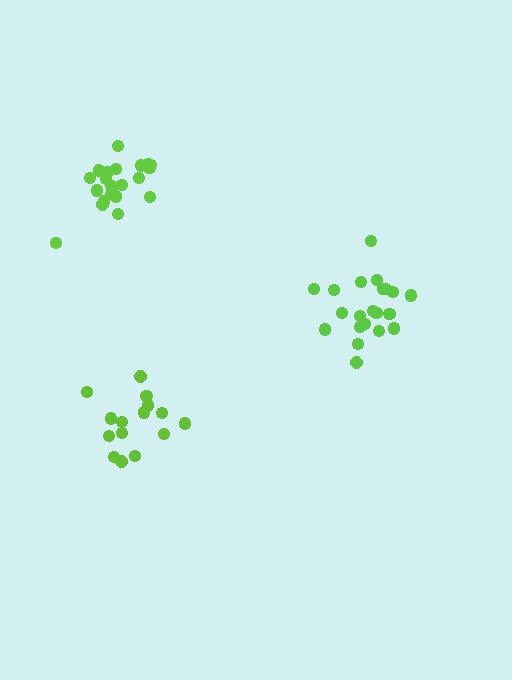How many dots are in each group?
Group 1: 15 dots, Group 2: 21 dots, Group 3: 21 dots (57 total).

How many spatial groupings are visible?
There are 3 spatial groupings.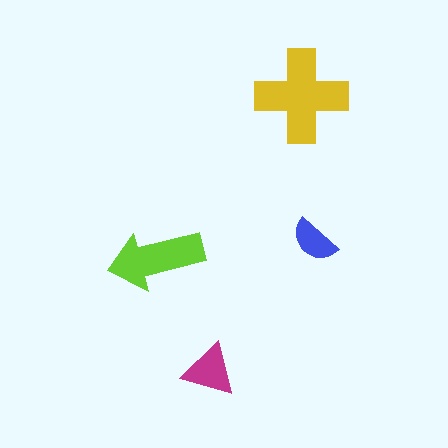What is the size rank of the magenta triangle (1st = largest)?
3rd.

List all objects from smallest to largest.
The blue semicircle, the magenta triangle, the lime arrow, the yellow cross.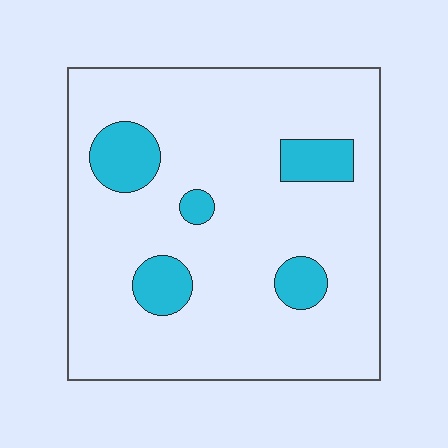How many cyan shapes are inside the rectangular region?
5.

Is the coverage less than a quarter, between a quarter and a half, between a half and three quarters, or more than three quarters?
Less than a quarter.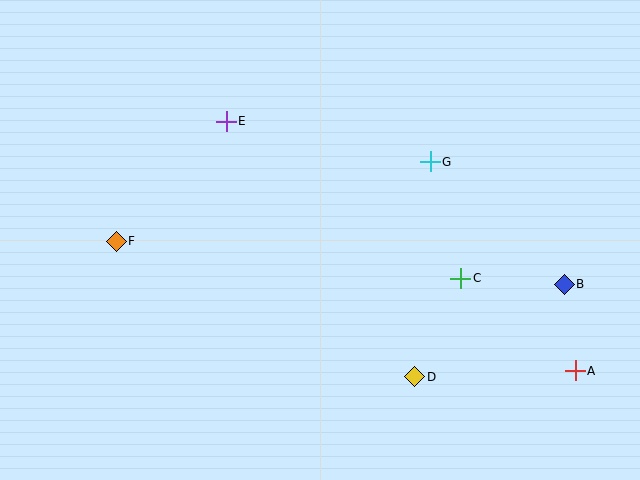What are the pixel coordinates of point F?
Point F is at (116, 241).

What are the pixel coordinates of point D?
Point D is at (415, 377).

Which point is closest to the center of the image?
Point G at (430, 162) is closest to the center.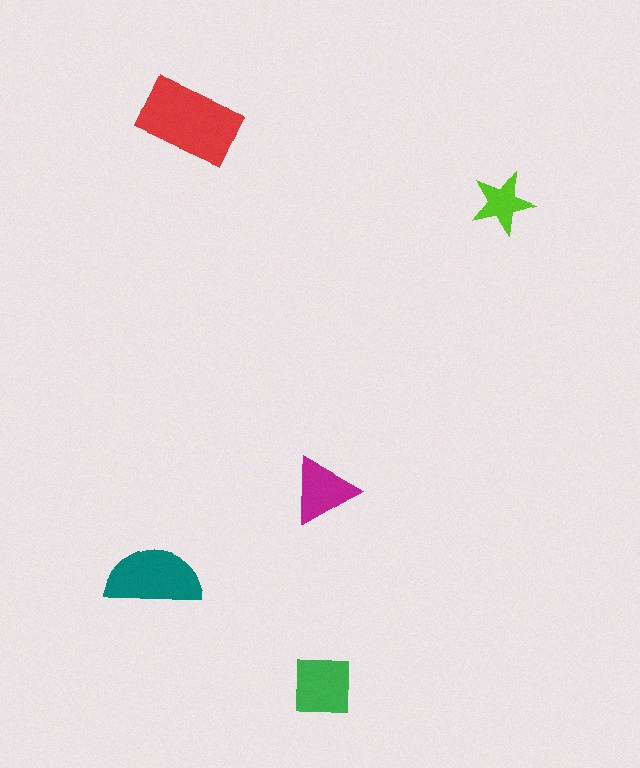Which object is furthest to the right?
The lime star is rightmost.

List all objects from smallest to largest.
The lime star, the magenta triangle, the green square, the teal semicircle, the red rectangle.